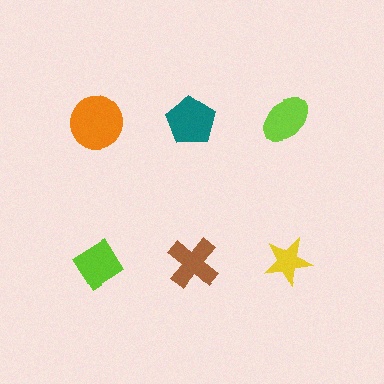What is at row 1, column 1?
An orange circle.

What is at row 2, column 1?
A lime diamond.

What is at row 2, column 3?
A yellow star.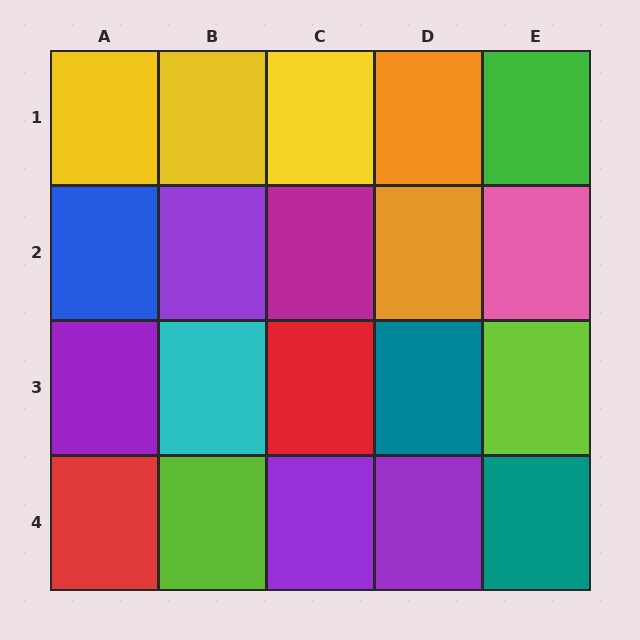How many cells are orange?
2 cells are orange.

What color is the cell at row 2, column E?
Pink.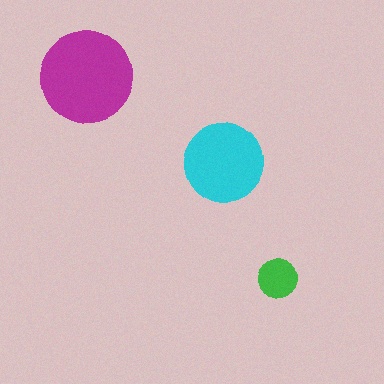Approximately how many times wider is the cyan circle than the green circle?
About 2 times wider.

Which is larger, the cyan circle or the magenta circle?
The magenta one.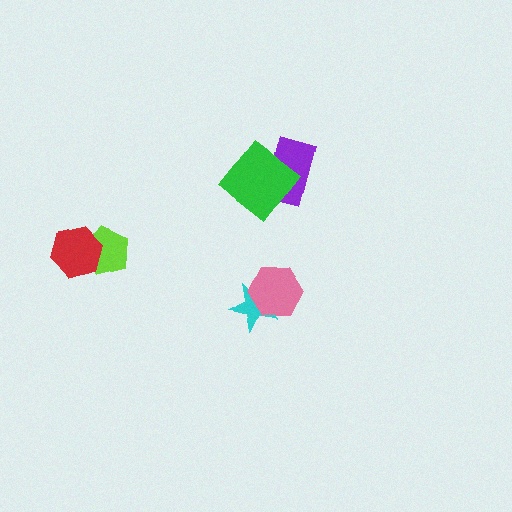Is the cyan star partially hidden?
Yes, it is partially covered by another shape.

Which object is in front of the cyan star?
The pink hexagon is in front of the cyan star.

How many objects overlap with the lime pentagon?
1 object overlaps with the lime pentagon.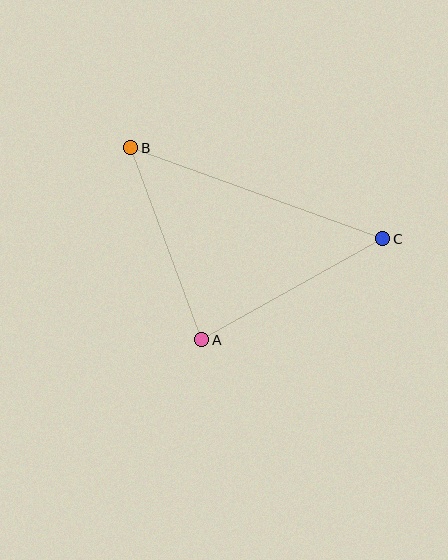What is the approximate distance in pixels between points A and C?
The distance between A and C is approximately 207 pixels.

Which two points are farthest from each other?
Points B and C are farthest from each other.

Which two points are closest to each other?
Points A and B are closest to each other.